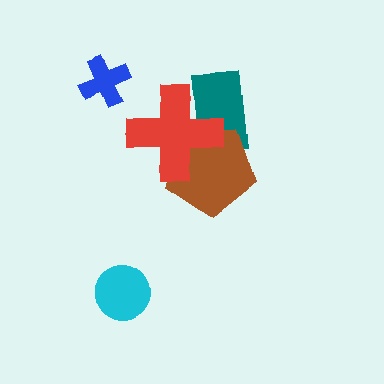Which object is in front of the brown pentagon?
The red cross is in front of the brown pentagon.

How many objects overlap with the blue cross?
0 objects overlap with the blue cross.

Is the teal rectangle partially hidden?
Yes, it is partially covered by another shape.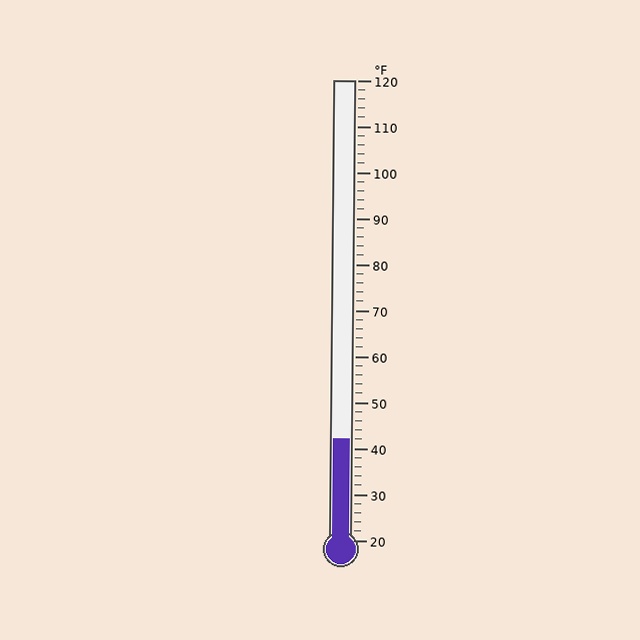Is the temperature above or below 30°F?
The temperature is above 30°F.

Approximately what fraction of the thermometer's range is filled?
The thermometer is filled to approximately 20% of its range.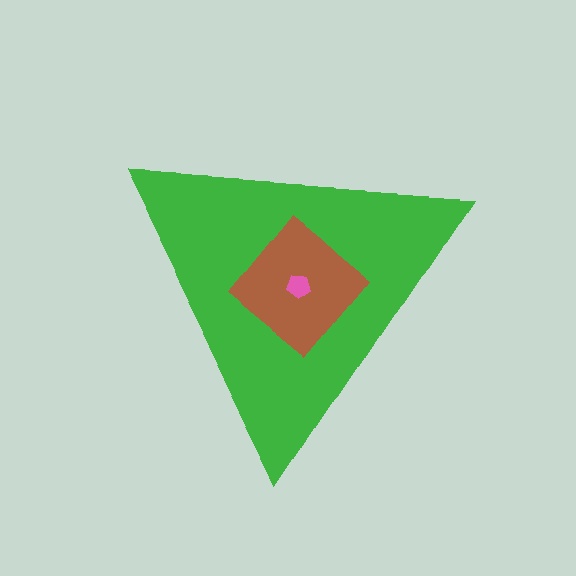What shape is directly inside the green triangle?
The brown diamond.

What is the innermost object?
The pink pentagon.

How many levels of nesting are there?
3.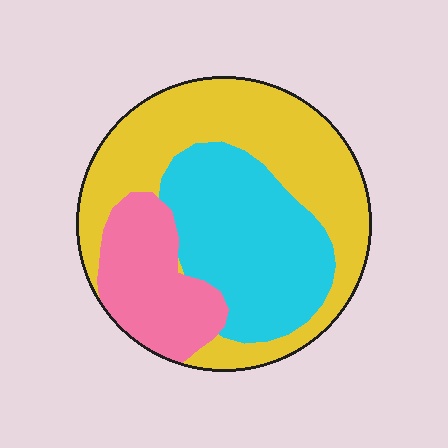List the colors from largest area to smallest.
From largest to smallest: yellow, cyan, pink.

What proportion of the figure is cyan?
Cyan takes up about one third (1/3) of the figure.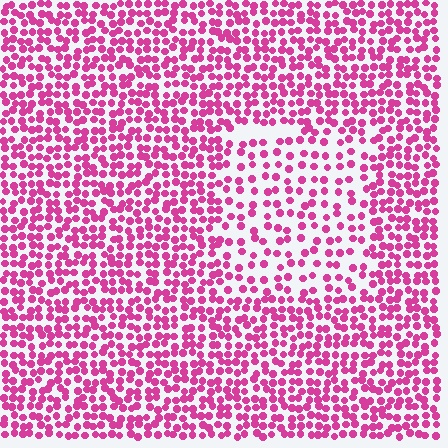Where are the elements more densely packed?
The elements are more densely packed outside the rectangle boundary.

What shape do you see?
I see a rectangle.